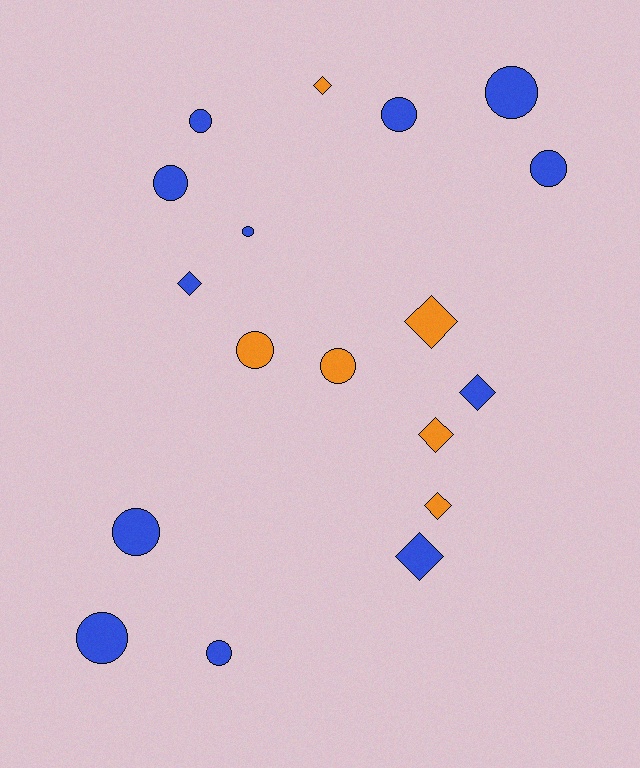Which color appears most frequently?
Blue, with 12 objects.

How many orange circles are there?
There are 2 orange circles.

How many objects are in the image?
There are 18 objects.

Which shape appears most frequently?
Circle, with 11 objects.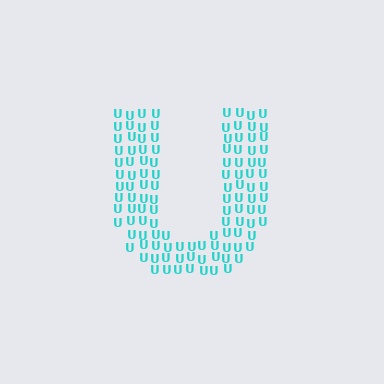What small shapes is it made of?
It is made of small letter U's.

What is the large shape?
The large shape is the letter U.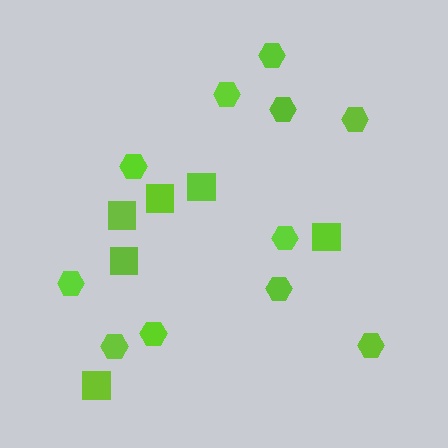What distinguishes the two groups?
There are 2 groups: one group of hexagons (11) and one group of squares (6).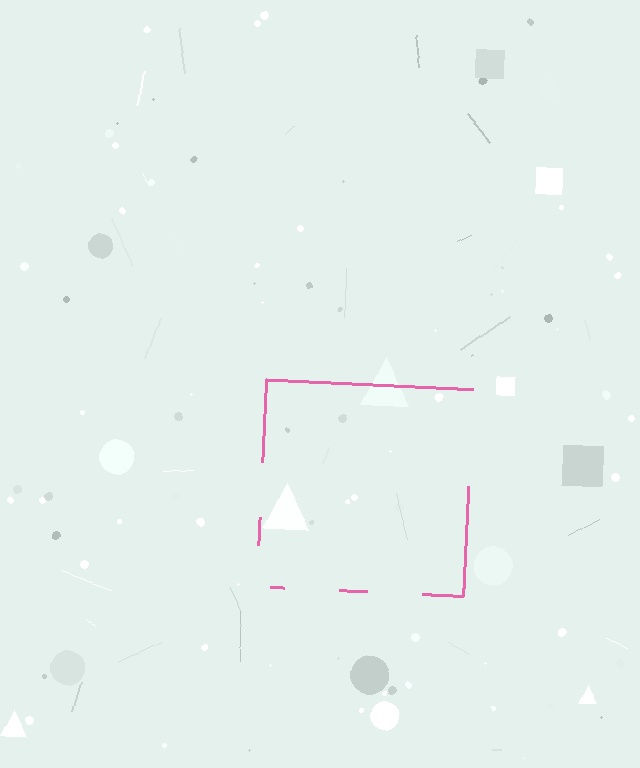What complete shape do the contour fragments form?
The contour fragments form a square.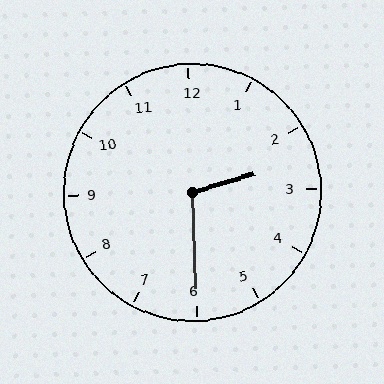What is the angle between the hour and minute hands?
Approximately 105 degrees.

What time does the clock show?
2:30.